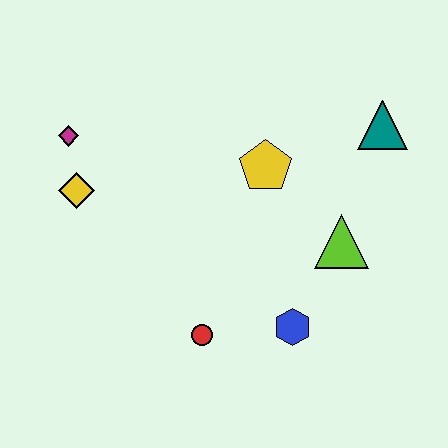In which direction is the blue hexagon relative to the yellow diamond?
The blue hexagon is to the right of the yellow diamond.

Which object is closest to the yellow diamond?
The magenta diamond is closest to the yellow diamond.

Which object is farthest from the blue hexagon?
The magenta diamond is farthest from the blue hexagon.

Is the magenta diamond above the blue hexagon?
Yes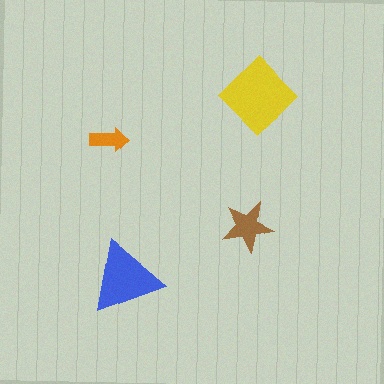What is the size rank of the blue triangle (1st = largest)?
2nd.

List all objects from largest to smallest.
The yellow diamond, the blue triangle, the brown star, the orange arrow.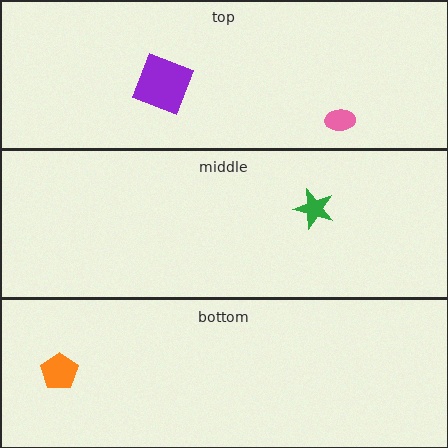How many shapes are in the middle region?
1.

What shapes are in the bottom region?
The orange pentagon.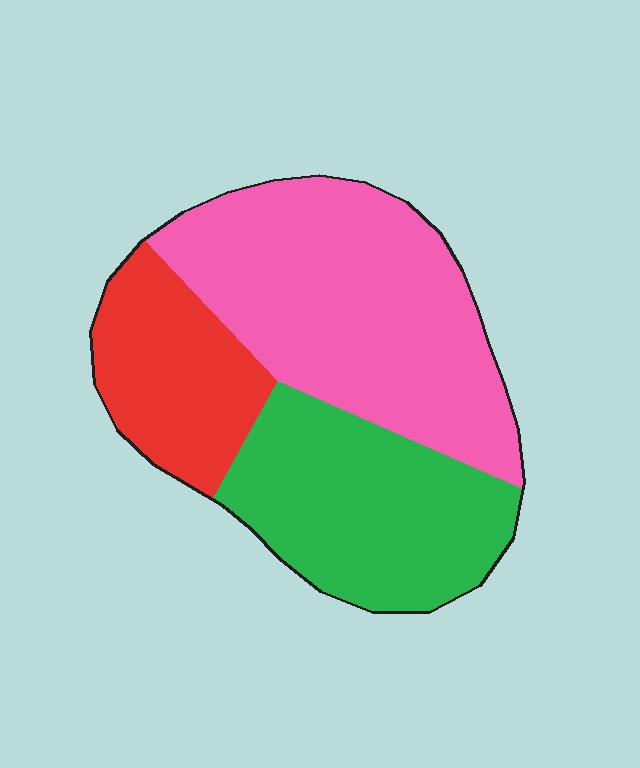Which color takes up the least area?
Red, at roughly 20%.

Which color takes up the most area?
Pink, at roughly 45%.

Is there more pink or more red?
Pink.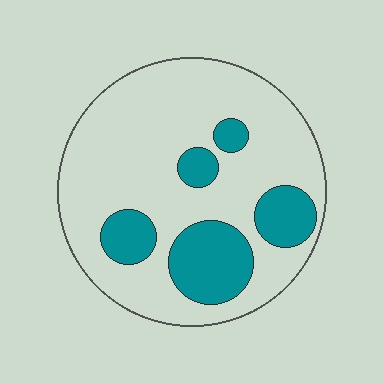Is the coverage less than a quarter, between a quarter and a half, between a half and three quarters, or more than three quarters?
Less than a quarter.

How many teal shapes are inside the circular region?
5.